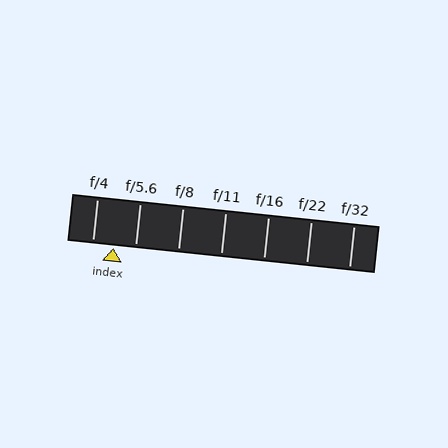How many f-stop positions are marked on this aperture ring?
There are 7 f-stop positions marked.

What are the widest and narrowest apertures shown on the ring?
The widest aperture shown is f/4 and the narrowest is f/32.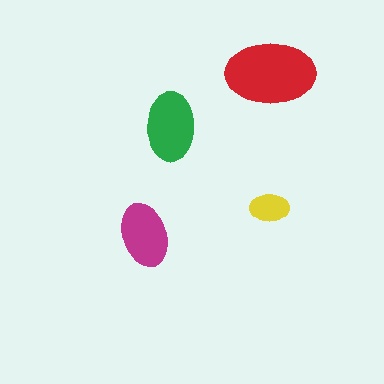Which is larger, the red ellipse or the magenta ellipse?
The red one.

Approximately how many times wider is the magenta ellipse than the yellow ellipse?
About 1.5 times wider.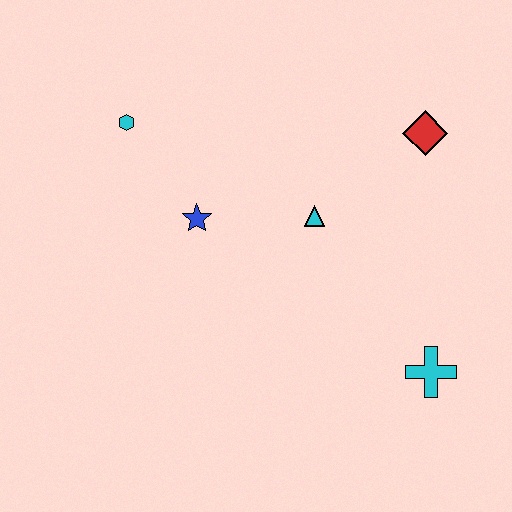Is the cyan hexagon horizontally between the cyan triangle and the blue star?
No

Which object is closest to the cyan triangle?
The blue star is closest to the cyan triangle.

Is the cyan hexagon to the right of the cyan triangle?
No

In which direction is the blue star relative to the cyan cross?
The blue star is to the left of the cyan cross.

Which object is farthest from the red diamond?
The cyan hexagon is farthest from the red diamond.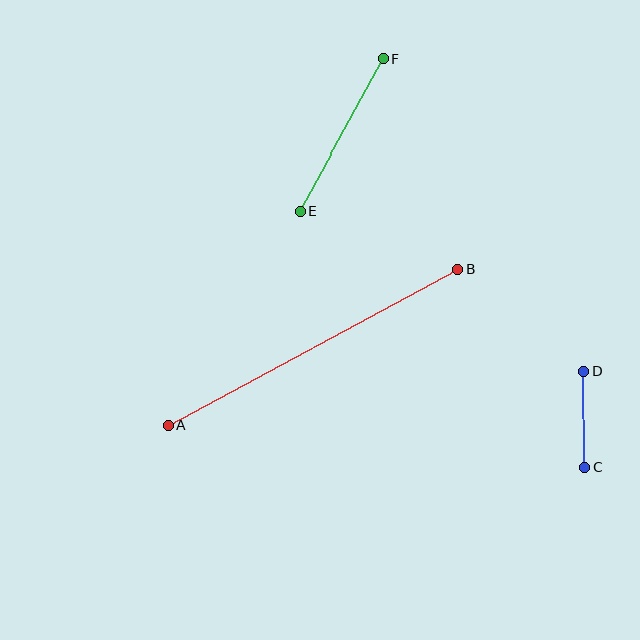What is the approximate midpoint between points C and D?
The midpoint is at approximately (585, 419) pixels.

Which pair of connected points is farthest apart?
Points A and B are farthest apart.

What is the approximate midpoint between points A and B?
The midpoint is at approximately (313, 347) pixels.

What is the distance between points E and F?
The distance is approximately 174 pixels.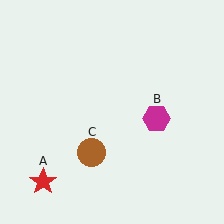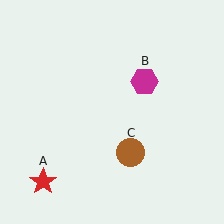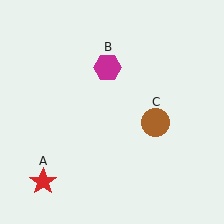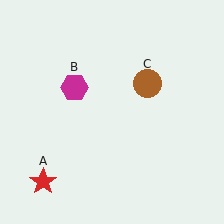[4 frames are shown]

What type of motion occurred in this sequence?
The magenta hexagon (object B), brown circle (object C) rotated counterclockwise around the center of the scene.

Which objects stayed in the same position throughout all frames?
Red star (object A) remained stationary.